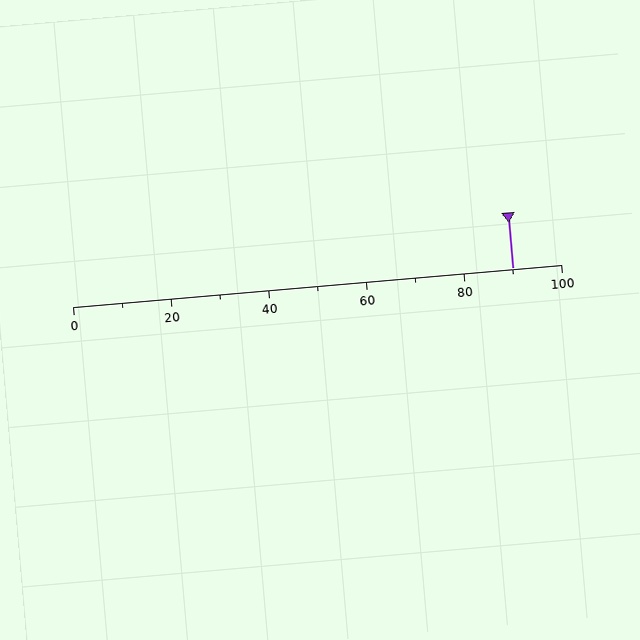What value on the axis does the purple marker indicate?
The marker indicates approximately 90.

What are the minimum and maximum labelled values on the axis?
The axis runs from 0 to 100.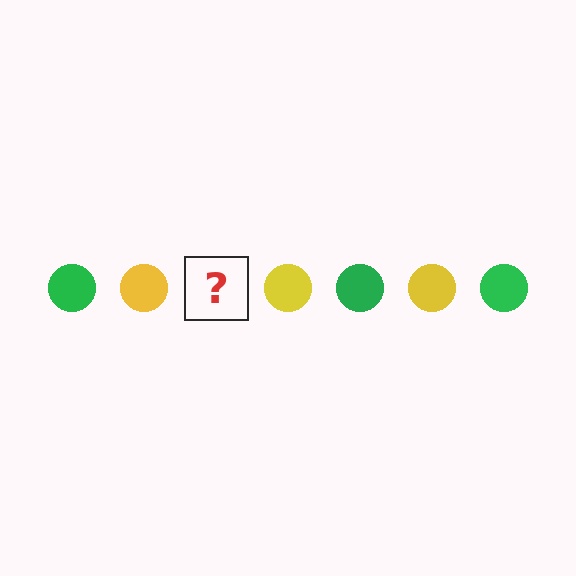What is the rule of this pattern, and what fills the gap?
The rule is that the pattern cycles through green, yellow circles. The gap should be filled with a green circle.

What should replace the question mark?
The question mark should be replaced with a green circle.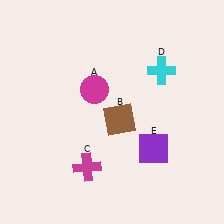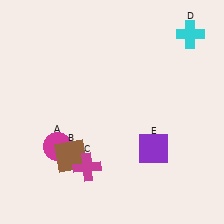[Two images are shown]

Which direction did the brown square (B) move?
The brown square (B) moved left.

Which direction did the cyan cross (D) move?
The cyan cross (D) moved up.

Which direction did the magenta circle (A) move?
The magenta circle (A) moved down.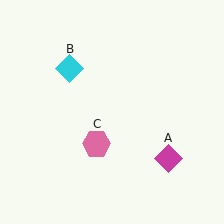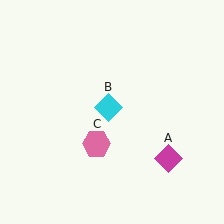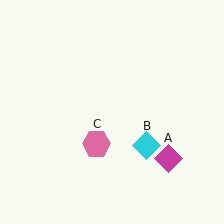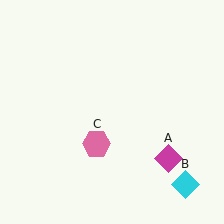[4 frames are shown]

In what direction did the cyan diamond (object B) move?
The cyan diamond (object B) moved down and to the right.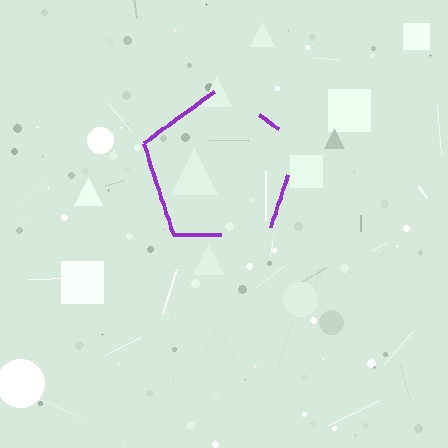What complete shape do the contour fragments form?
The contour fragments form a pentagon.